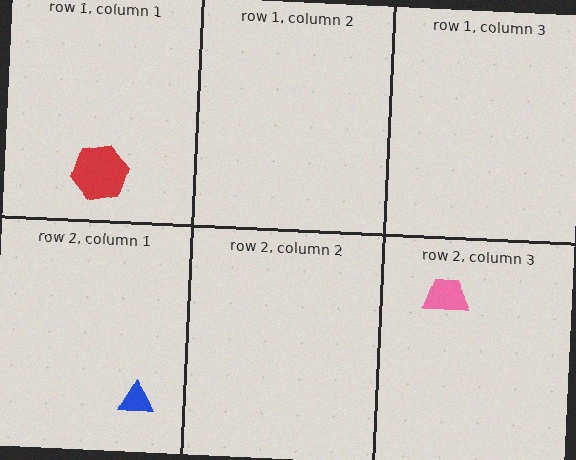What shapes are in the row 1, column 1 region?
The red hexagon.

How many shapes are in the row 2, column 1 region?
1.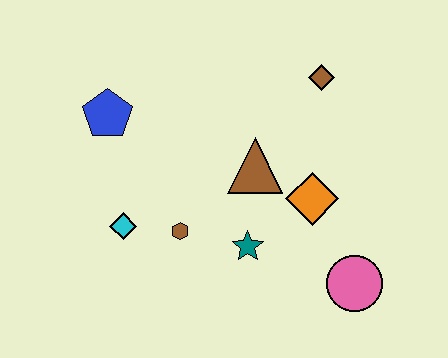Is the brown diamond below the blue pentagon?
No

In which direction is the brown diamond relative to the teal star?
The brown diamond is above the teal star.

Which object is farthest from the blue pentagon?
The pink circle is farthest from the blue pentagon.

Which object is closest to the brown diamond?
The brown triangle is closest to the brown diamond.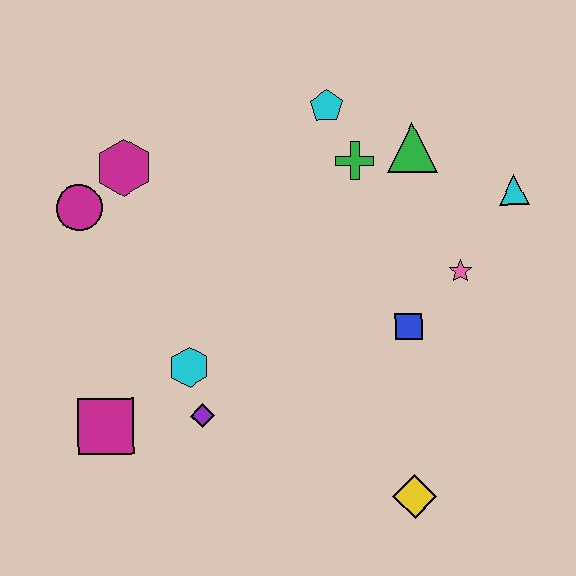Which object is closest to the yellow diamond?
The blue square is closest to the yellow diamond.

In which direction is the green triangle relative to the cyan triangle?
The green triangle is to the left of the cyan triangle.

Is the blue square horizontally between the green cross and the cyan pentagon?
No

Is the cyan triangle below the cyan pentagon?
Yes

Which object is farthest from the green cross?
The magenta square is farthest from the green cross.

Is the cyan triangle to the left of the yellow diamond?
No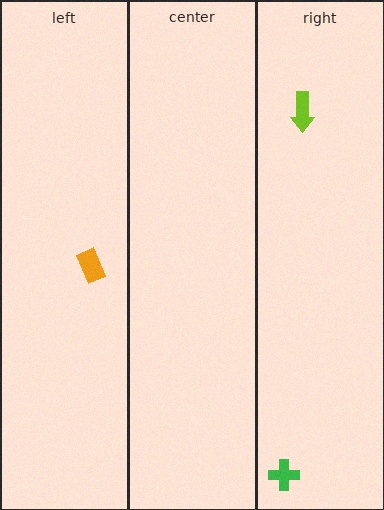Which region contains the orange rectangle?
The left region.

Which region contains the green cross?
The right region.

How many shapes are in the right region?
2.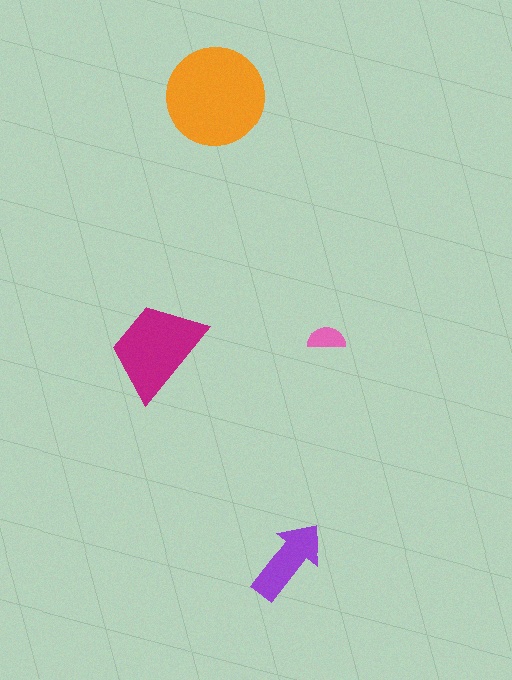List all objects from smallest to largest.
The pink semicircle, the purple arrow, the magenta trapezoid, the orange circle.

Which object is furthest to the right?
The pink semicircle is rightmost.